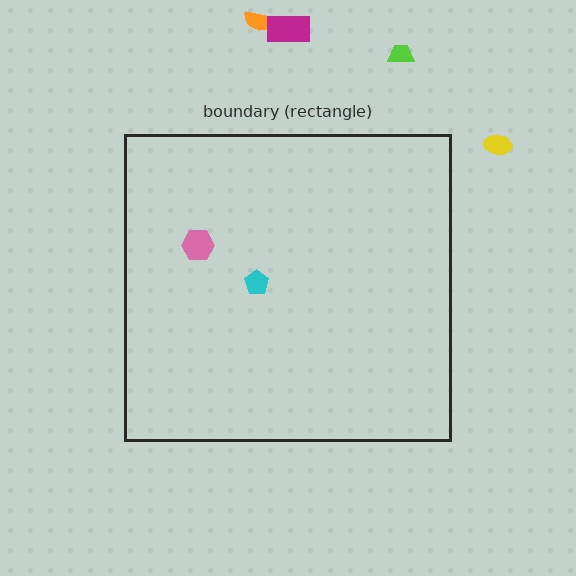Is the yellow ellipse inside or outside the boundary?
Outside.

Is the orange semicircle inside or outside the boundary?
Outside.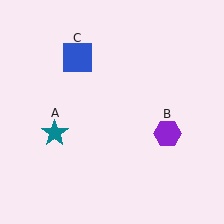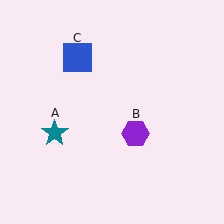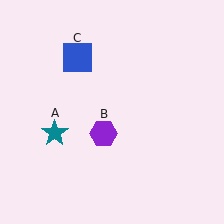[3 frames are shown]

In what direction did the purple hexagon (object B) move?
The purple hexagon (object B) moved left.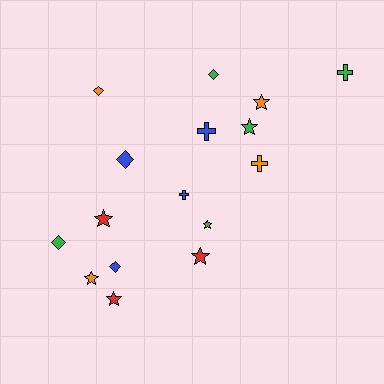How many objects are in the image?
There are 16 objects.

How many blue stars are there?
There are no blue stars.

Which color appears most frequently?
Green, with 5 objects.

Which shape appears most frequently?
Star, with 7 objects.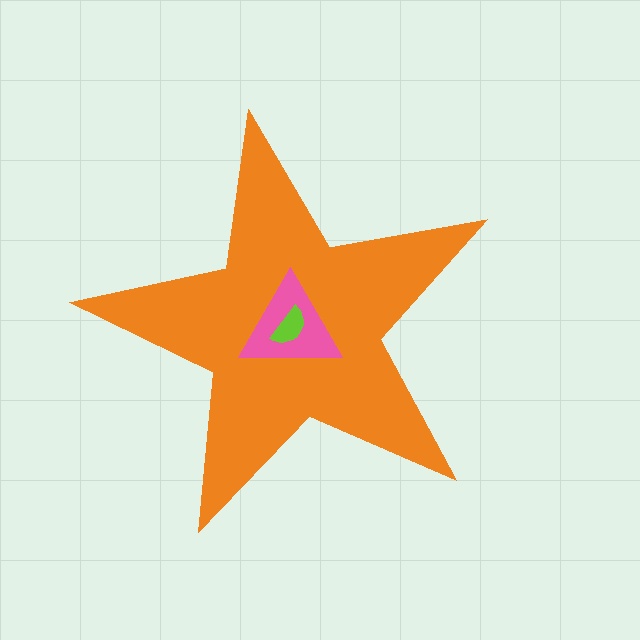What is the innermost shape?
The lime semicircle.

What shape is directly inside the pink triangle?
The lime semicircle.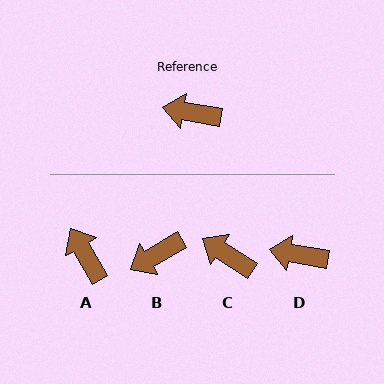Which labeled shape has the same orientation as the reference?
D.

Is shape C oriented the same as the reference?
No, it is off by about 24 degrees.